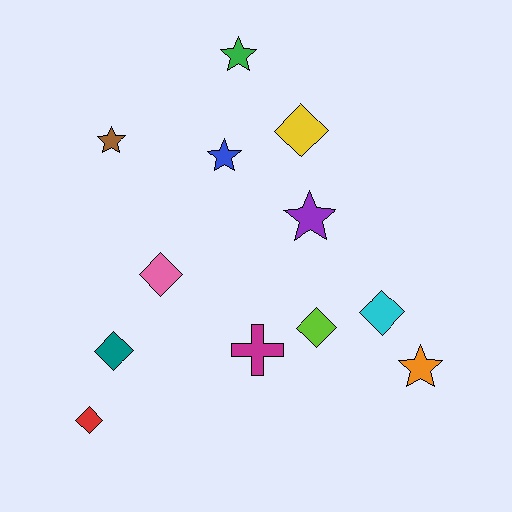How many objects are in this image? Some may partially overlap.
There are 12 objects.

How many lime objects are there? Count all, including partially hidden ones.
There is 1 lime object.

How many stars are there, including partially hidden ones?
There are 5 stars.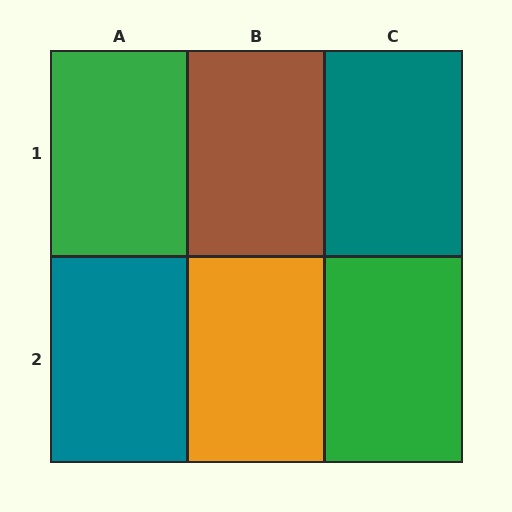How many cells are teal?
2 cells are teal.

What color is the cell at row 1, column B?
Brown.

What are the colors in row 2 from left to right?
Teal, orange, green.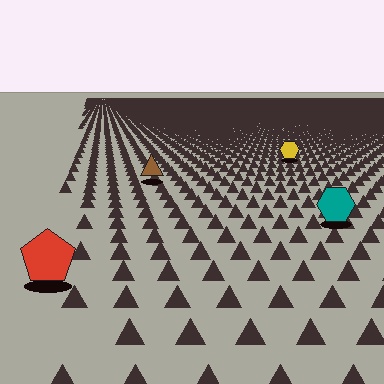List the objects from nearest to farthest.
From nearest to farthest: the red pentagon, the teal hexagon, the brown triangle, the yellow hexagon.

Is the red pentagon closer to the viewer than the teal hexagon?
Yes. The red pentagon is closer — you can tell from the texture gradient: the ground texture is coarser near it.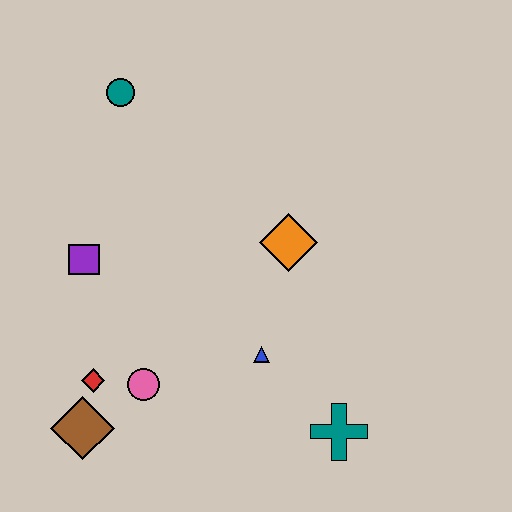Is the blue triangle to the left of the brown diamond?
No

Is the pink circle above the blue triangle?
No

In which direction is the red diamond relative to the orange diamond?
The red diamond is to the left of the orange diamond.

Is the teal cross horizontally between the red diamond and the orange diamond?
No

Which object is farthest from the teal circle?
The teal cross is farthest from the teal circle.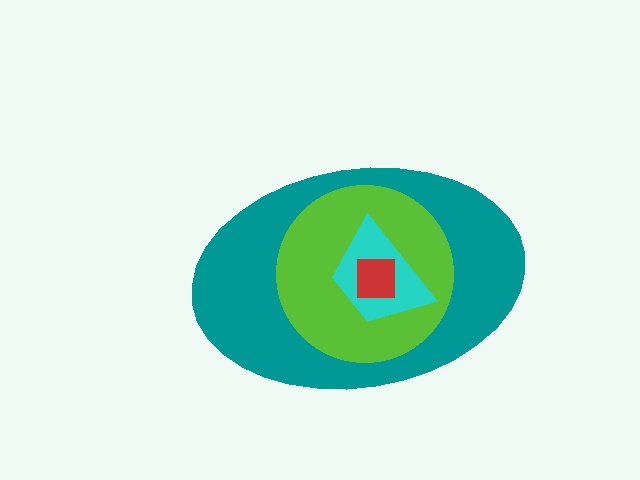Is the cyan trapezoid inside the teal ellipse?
Yes.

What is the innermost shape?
The red square.